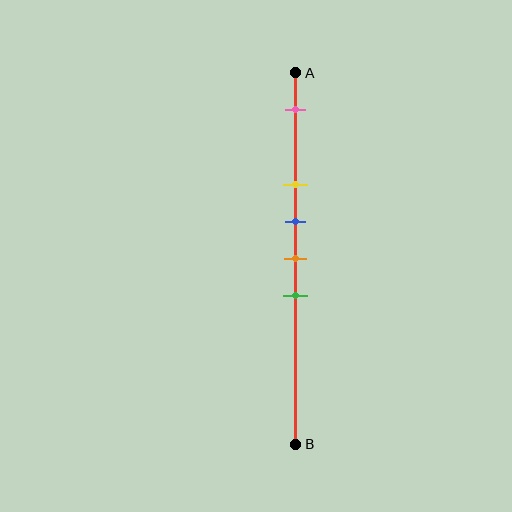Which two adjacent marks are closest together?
The blue and orange marks are the closest adjacent pair.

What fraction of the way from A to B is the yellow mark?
The yellow mark is approximately 30% (0.3) of the way from A to B.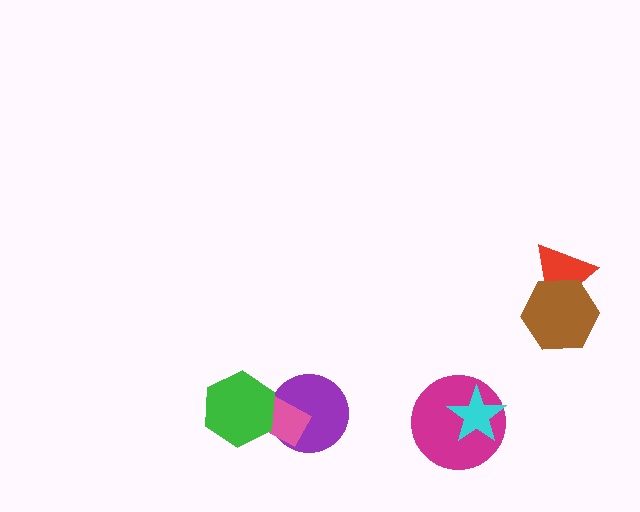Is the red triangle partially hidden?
Yes, it is partially covered by another shape.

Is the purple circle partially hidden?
Yes, it is partially covered by another shape.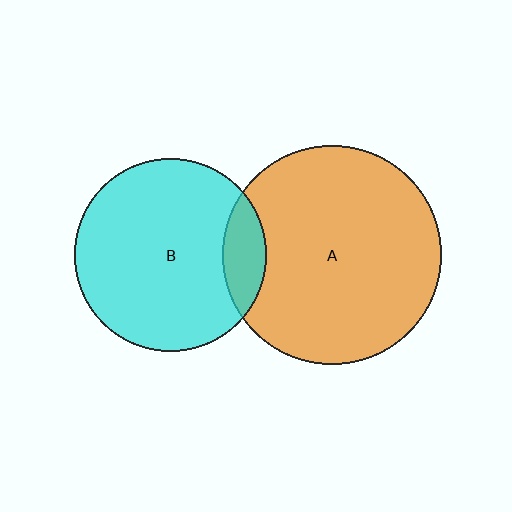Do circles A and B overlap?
Yes.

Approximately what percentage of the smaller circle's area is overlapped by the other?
Approximately 15%.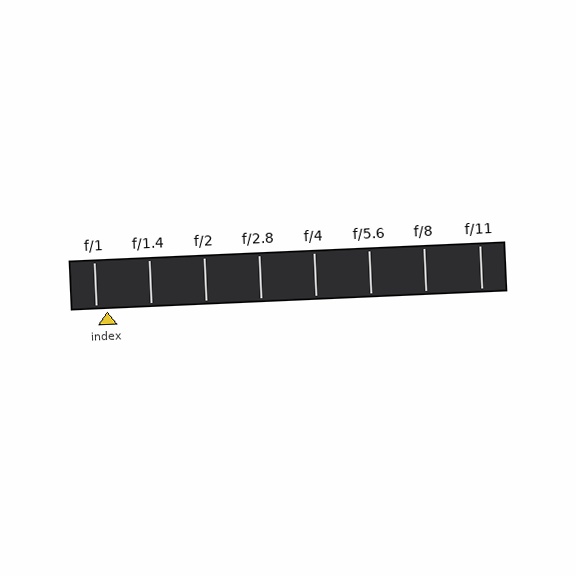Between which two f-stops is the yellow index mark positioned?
The index mark is between f/1 and f/1.4.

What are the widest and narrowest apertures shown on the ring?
The widest aperture shown is f/1 and the narrowest is f/11.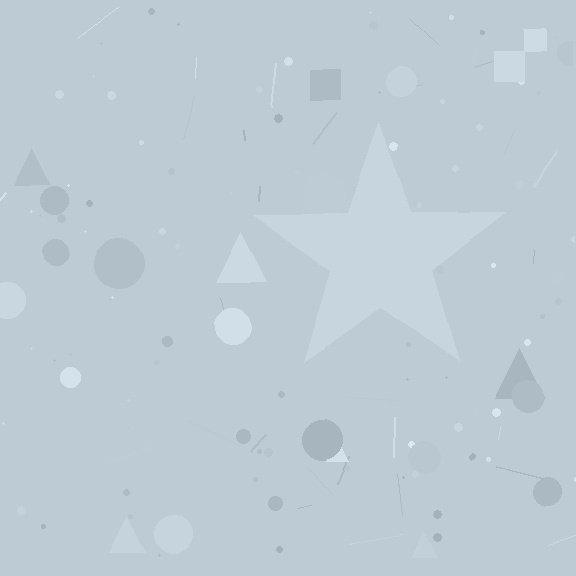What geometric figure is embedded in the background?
A star is embedded in the background.